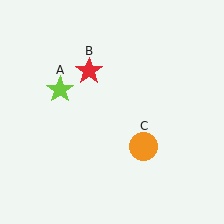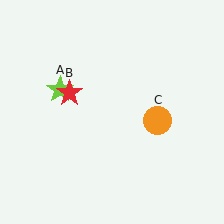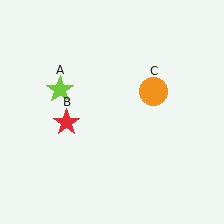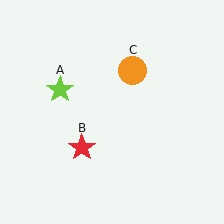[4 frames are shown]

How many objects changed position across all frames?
2 objects changed position: red star (object B), orange circle (object C).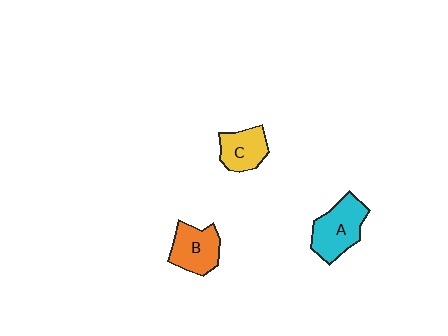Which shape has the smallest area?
Shape C (yellow).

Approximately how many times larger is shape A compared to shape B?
Approximately 1.2 times.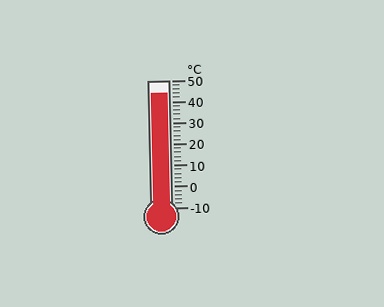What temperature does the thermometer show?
The thermometer shows approximately 44°C.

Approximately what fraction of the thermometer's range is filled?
The thermometer is filled to approximately 90% of its range.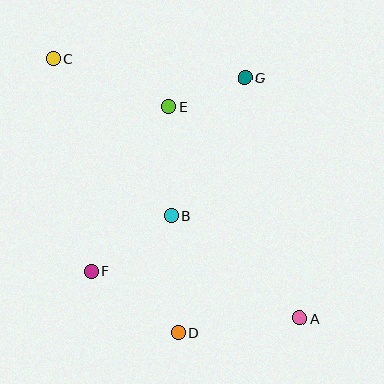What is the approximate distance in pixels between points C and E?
The distance between C and E is approximately 126 pixels.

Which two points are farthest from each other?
Points A and C are farthest from each other.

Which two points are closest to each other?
Points E and G are closest to each other.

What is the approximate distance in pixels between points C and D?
The distance between C and D is approximately 301 pixels.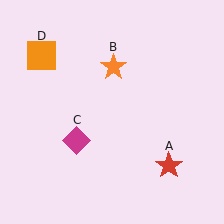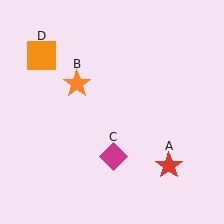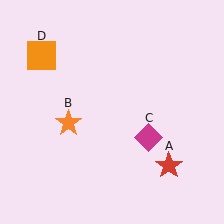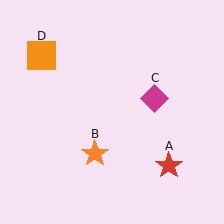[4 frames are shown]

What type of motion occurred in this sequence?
The orange star (object B), magenta diamond (object C) rotated counterclockwise around the center of the scene.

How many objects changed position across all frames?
2 objects changed position: orange star (object B), magenta diamond (object C).